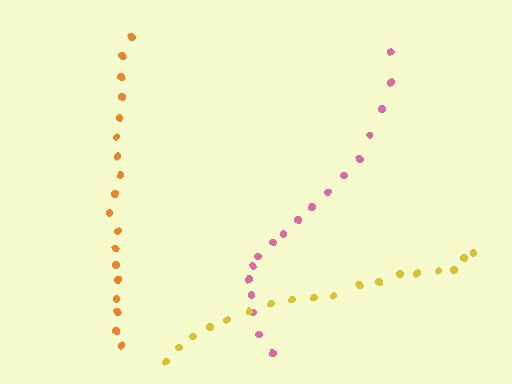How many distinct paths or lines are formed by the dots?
There are 3 distinct paths.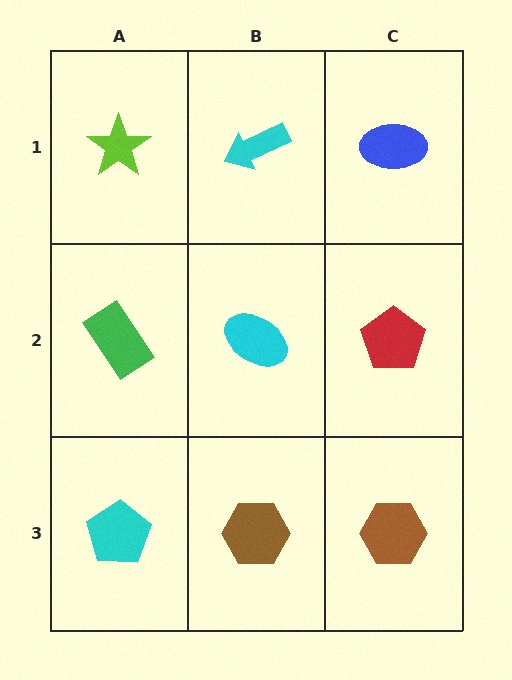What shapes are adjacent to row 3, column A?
A green rectangle (row 2, column A), a brown hexagon (row 3, column B).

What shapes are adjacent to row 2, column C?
A blue ellipse (row 1, column C), a brown hexagon (row 3, column C), a cyan ellipse (row 2, column B).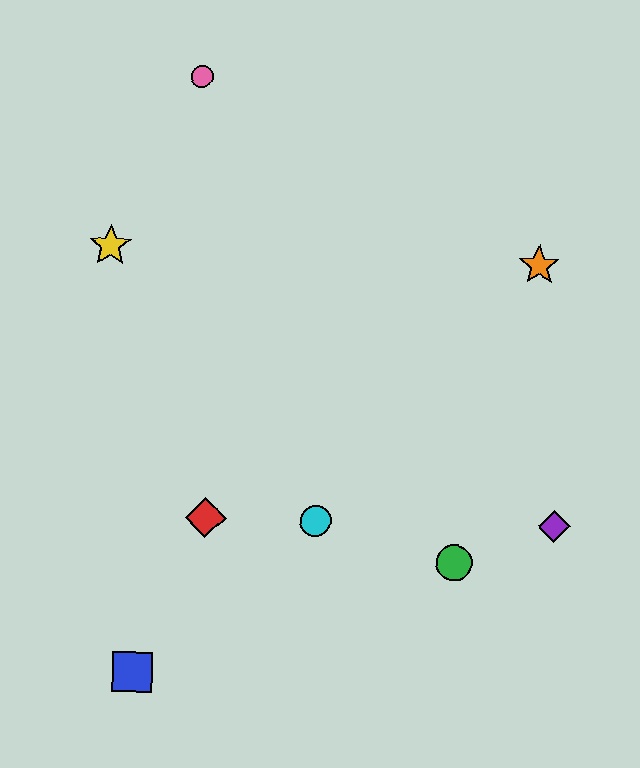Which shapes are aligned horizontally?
The red diamond, the purple diamond, the cyan circle are aligned horizontally.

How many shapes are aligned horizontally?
3 shapes (the red diamond, the purple diamond, the cyan circle) are aligned horizontally.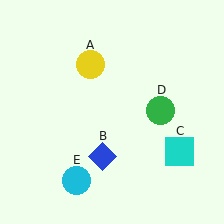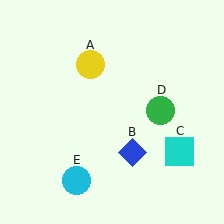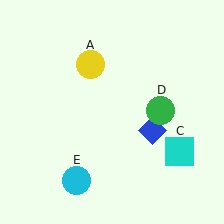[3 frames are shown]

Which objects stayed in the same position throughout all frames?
Yellow circle (object A) and cyan square (object C) and green circle (object D) and cyan circle (object E) remained stationary.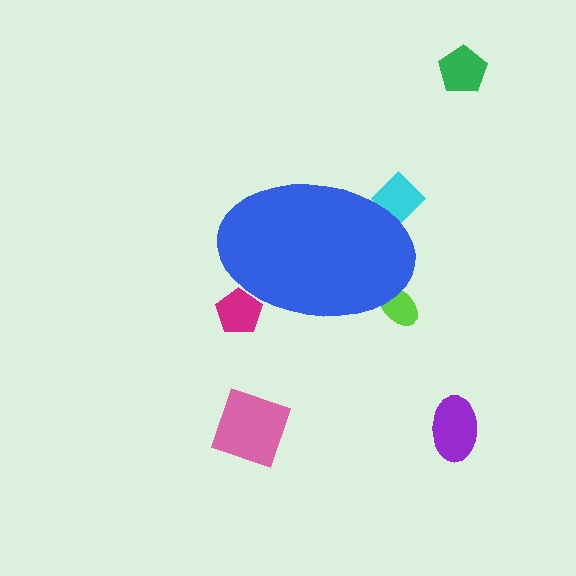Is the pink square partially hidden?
No, the pink square is fully visible.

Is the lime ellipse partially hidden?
Yes, the lime ellipse is partially hidden behind the blue ellipse.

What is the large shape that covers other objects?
A blue ellipse.